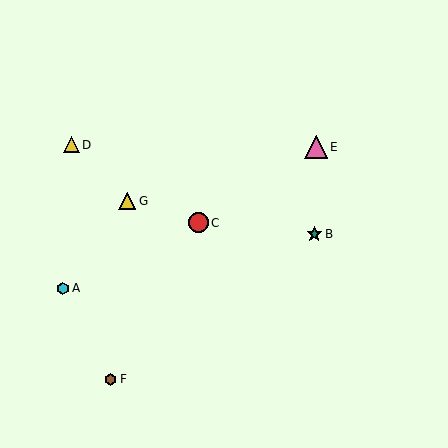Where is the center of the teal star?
The center of the teal star is at (314, 234).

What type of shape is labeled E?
Shape E is a pink triangle.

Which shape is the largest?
The pink triangle (labeled E) is the largest.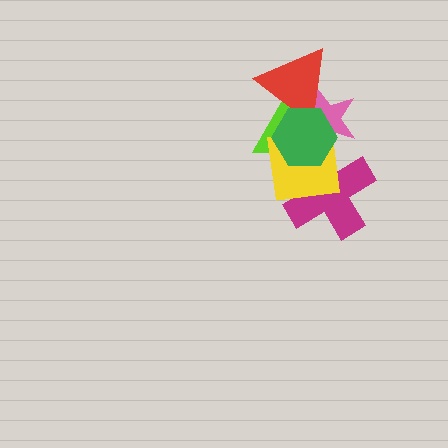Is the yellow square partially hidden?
Yes, it is partially covered by another shape.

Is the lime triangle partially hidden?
Yes, it is partially covered by another shape.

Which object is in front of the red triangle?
The green hexagon is in front of the red triangle.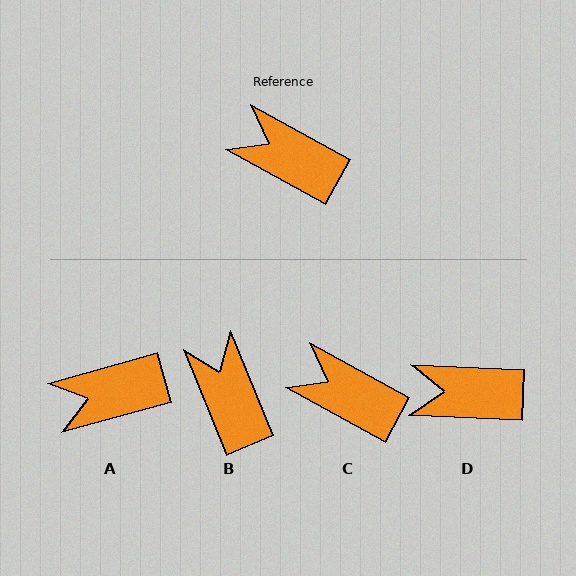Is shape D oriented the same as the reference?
No, it is off by about 26 degrees.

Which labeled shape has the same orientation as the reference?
C.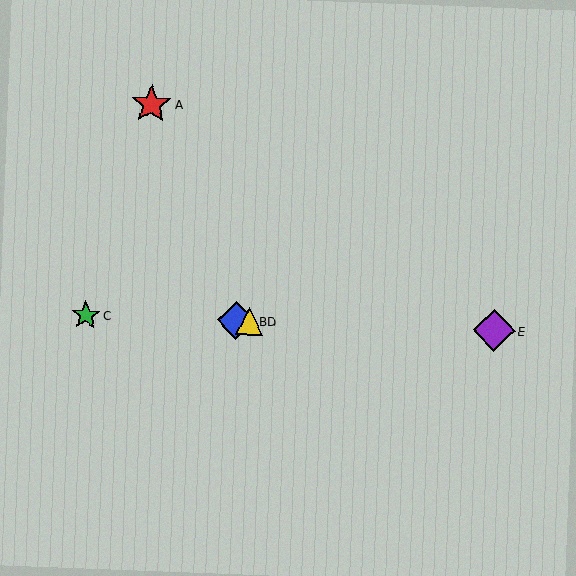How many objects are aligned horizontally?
4 objects (B, C, D, E) are aligned horizontally.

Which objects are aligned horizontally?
Objects B, C, D, E are aligned horizontally.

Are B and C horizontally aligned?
Yes, both are at y≈321.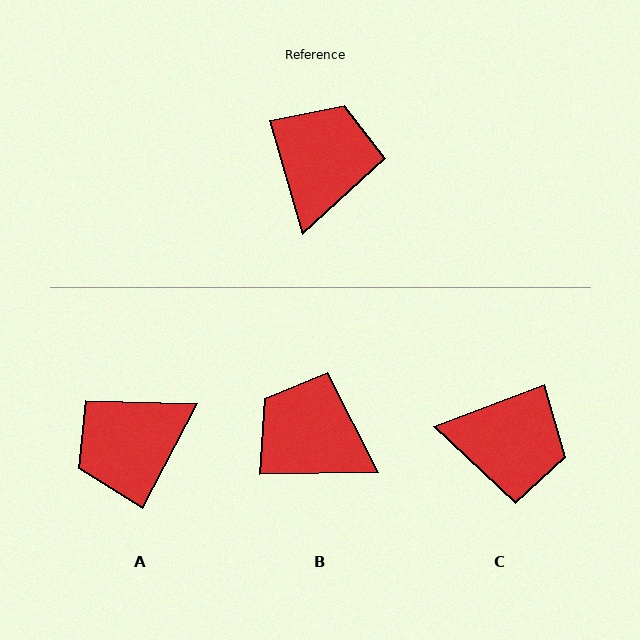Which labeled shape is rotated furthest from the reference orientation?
A, about 136 degrees away.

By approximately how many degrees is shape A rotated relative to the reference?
Approximately 136 degrees counter-clockwise.